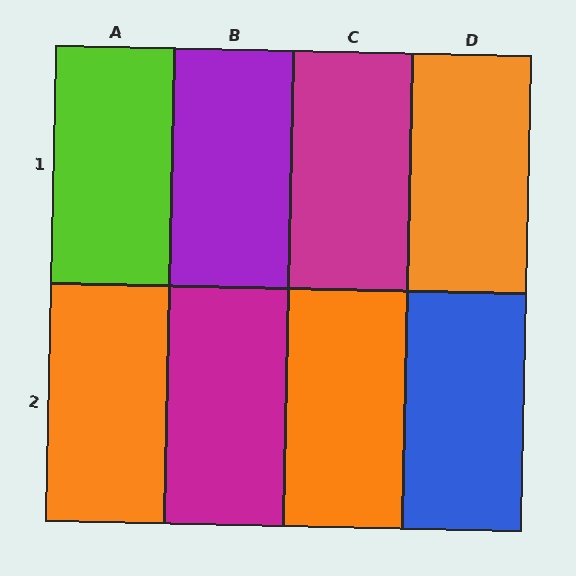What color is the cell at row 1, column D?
Orange.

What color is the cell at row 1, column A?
Lime.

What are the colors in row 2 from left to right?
Orange, magenta, orange, blue.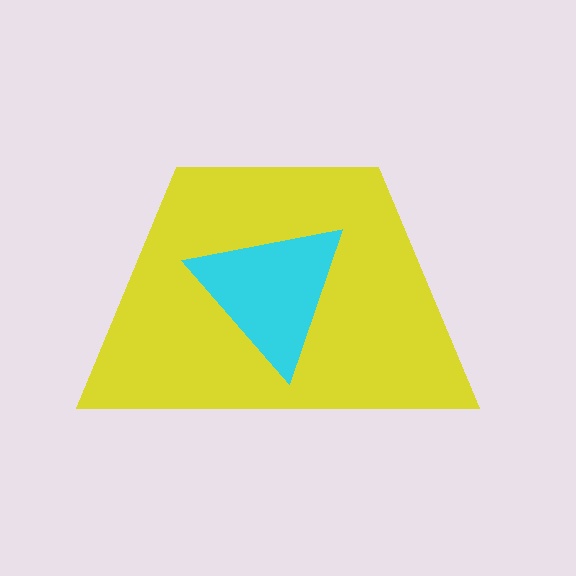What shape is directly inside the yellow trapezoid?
The cyan triangle.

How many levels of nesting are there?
2.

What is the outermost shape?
The yellow trapezoid.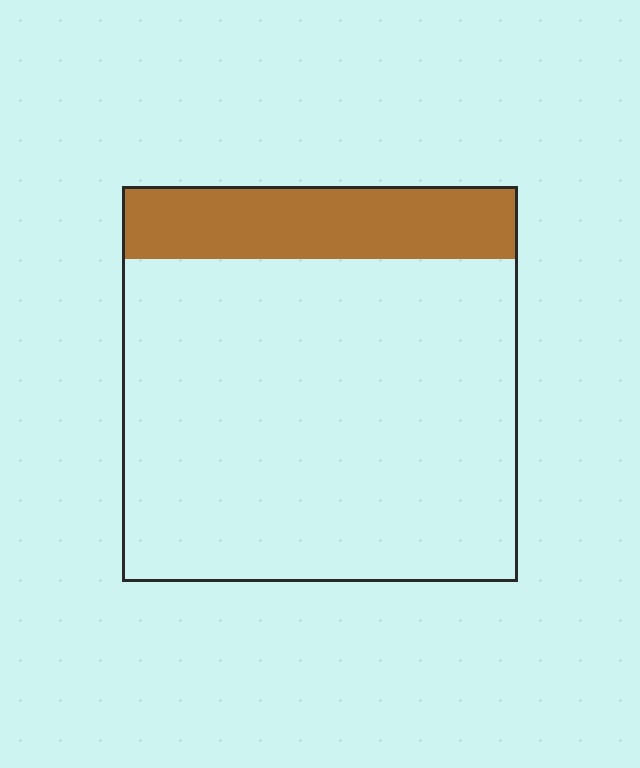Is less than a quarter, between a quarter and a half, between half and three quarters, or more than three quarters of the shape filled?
Less than a quarter.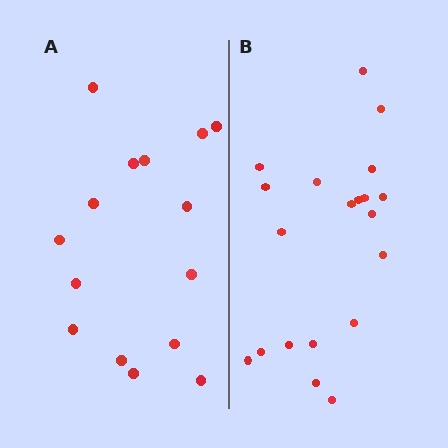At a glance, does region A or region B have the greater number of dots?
Region B (the right region) has more dots.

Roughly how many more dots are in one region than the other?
Region B has about 5 more dots than region A.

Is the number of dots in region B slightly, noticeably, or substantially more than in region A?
Region B has noticeably more, but not dramatically so. The ratio is roughly 1.3 to 1.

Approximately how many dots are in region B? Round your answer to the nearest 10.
About 20 dots.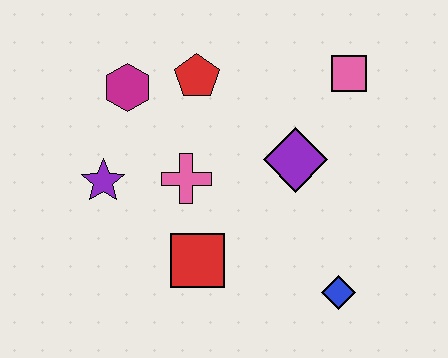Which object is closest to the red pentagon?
The magenta hexagon is closest to the red pentagon.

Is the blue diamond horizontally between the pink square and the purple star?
Yes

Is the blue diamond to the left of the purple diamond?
No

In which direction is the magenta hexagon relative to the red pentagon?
The magenta hexagon is to the left of the red pentagon.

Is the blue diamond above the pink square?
No